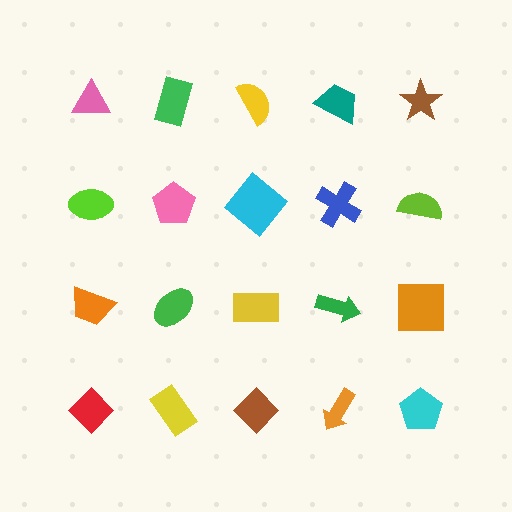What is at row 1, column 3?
A yellow semicircle.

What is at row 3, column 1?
An orange trapezoid.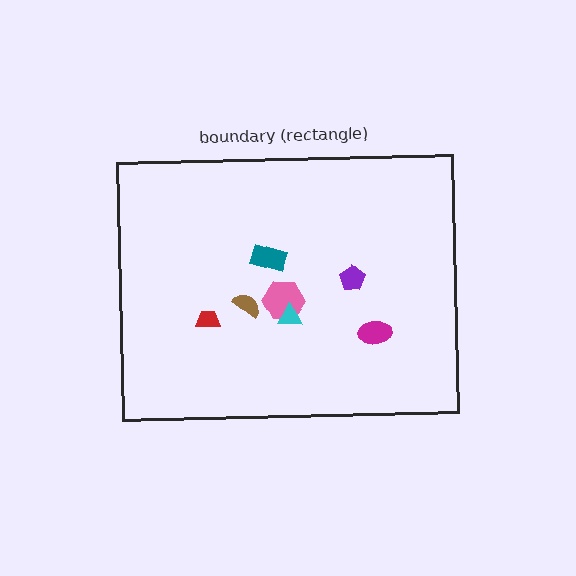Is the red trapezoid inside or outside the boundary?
Inside.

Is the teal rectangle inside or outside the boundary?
Inside.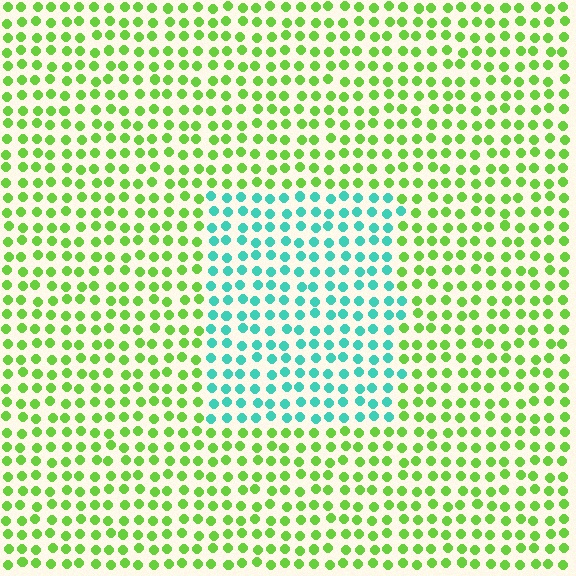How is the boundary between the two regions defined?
The boundary is defined purely by a slight shift in hue (about 67 degrees). Spacing, size, and orientation are identical on both sides.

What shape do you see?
I see a rectangle.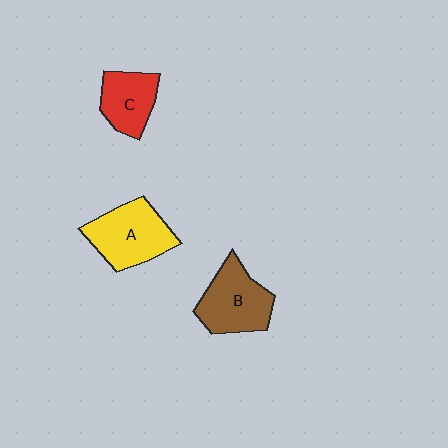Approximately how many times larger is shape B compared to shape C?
Approximately 1.4 times.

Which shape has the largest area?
Shape A (yellow).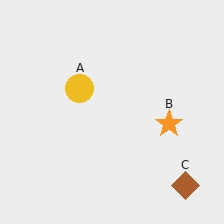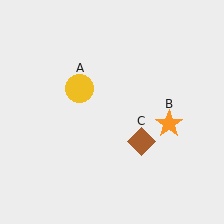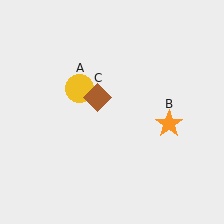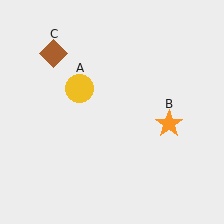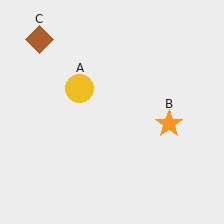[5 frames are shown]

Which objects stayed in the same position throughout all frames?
Yellow circle (object A) and orange star (object B) remained stationary.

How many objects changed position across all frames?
1 object changed position: brown diamond (object C).